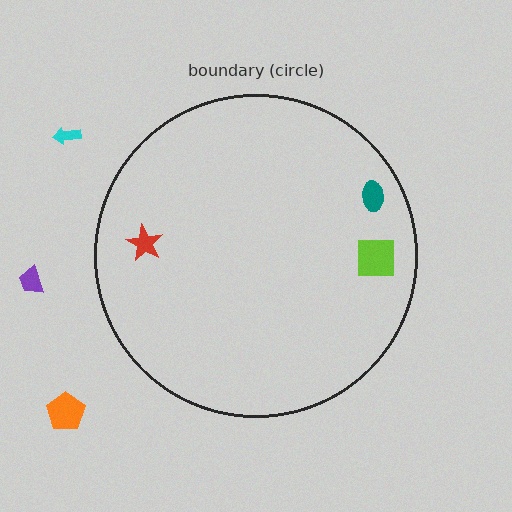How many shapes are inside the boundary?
3 inside, 3 outside.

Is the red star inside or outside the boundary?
Inside.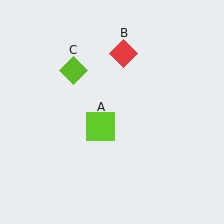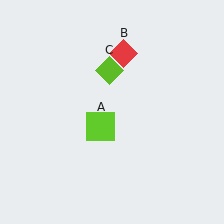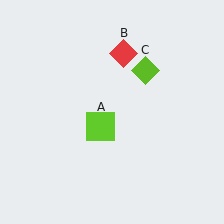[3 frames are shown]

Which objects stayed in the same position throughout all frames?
Lime square (object A) and red diamond (object B) remained stationary.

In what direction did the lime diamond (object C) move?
The lime diamond (object C) moved right.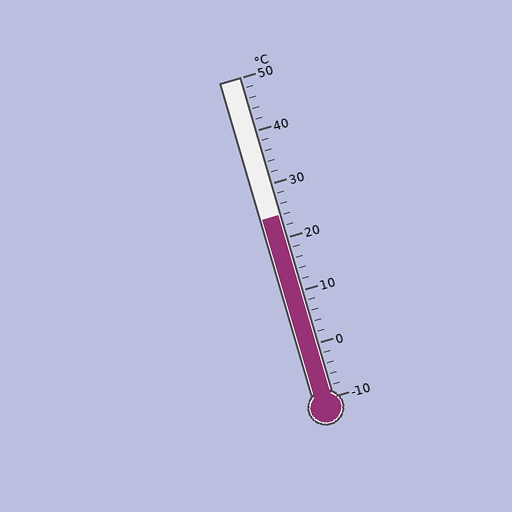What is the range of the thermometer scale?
The thermometer scale ranges from -10°C to 50°C.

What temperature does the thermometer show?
The thermometer shows approximately 24°C.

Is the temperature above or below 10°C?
The temperature is above 10°C.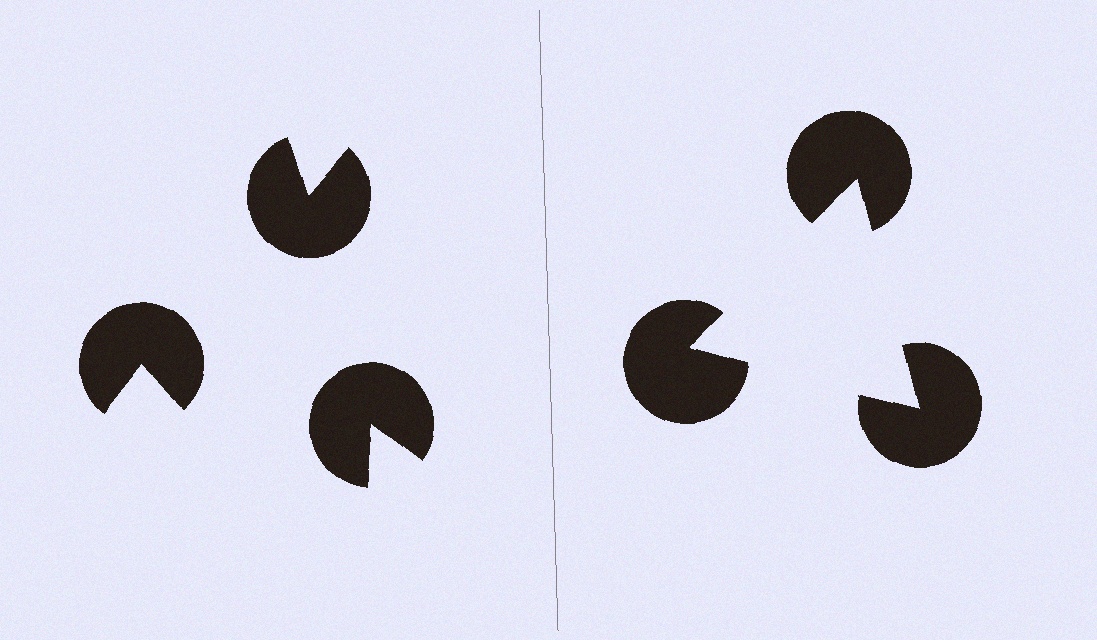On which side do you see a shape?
An illusory triangle appears on the right side. On the left side the wedge cuts are rotated, so no coherent shape forms.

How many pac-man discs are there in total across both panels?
6 — 3 on each side.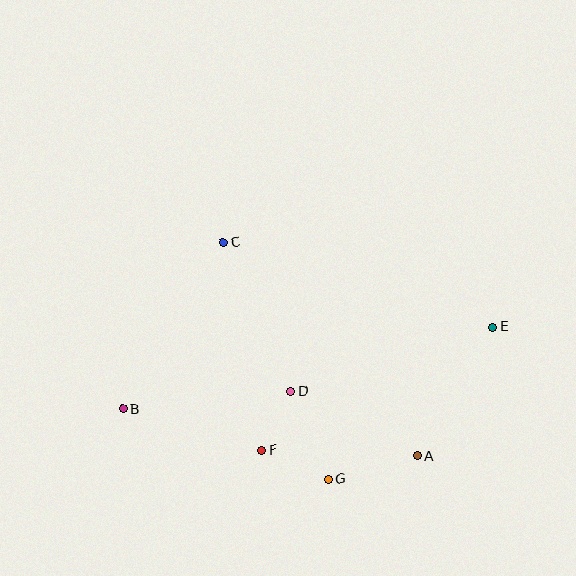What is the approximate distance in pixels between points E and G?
The distance between E and G is approximately 224 pixels.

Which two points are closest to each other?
Points D and F are closest to each other.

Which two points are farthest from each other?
Points B and E are farthest from each other.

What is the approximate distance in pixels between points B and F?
The distance between B and F is approximately 145 pixels.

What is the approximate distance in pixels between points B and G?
The distance between B and G is approximately 217 pixels.